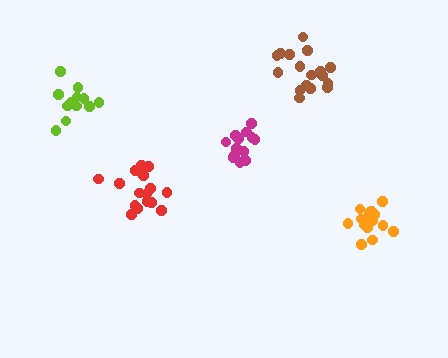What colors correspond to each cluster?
The clusters are colored: orange, magenta, red, brown, lime.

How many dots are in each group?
Group 1: 16 dots, Group 2: 14 dots, Group 3: 16 dots, Group 4: 17 dots, Group 5: 12 dots (75 total).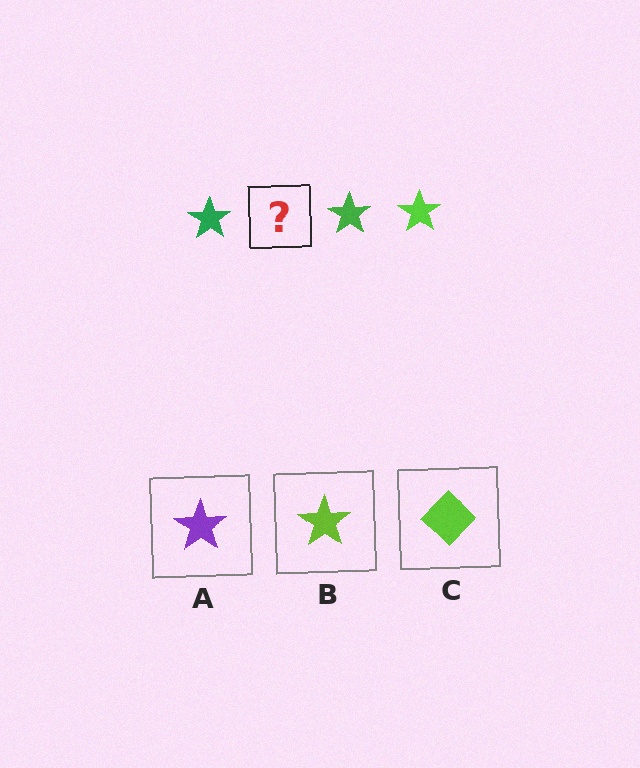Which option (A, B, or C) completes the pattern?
B.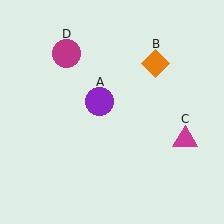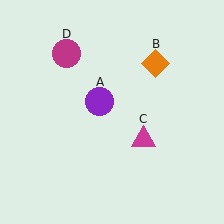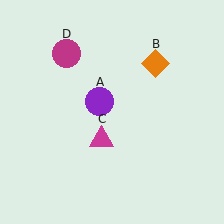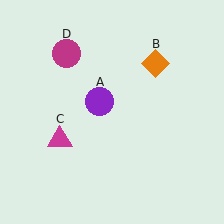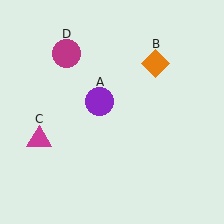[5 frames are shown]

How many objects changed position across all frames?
1 object changed position: magenta triangle (object C).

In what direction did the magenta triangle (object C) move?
The magenta triangle (object C) moved left.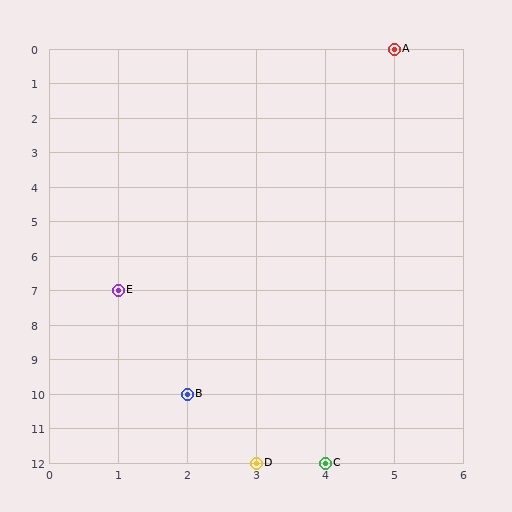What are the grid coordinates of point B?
Point B is at grid coordinates (2, 10).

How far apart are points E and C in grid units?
Points E and C are 3 columns and 5 rows apart (about 5.8 grid units diagonally).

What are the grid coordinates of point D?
Point D is at grid coordinates (3, 12).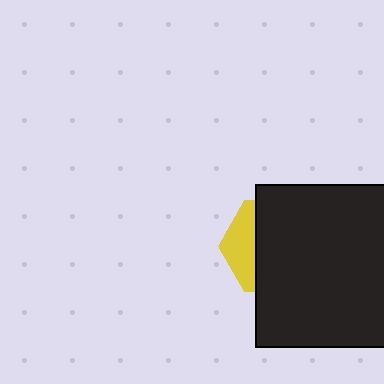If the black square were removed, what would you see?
You would see the complete yellow hexagon.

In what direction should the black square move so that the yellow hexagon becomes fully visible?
The black square should move right. That is the shortest direction to clear the overlap and leave the yellow hexagon fully visible.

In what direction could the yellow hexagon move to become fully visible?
The yellow hexagon could move left. That would shift it out from behind the black square entirely.